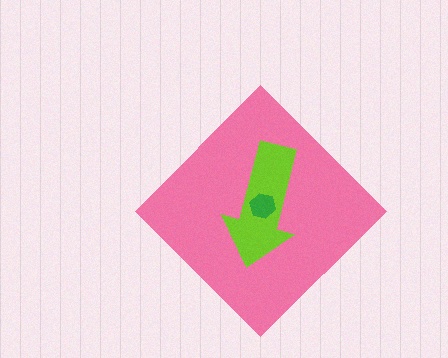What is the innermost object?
The green hexagon.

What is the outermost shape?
The pink diamond.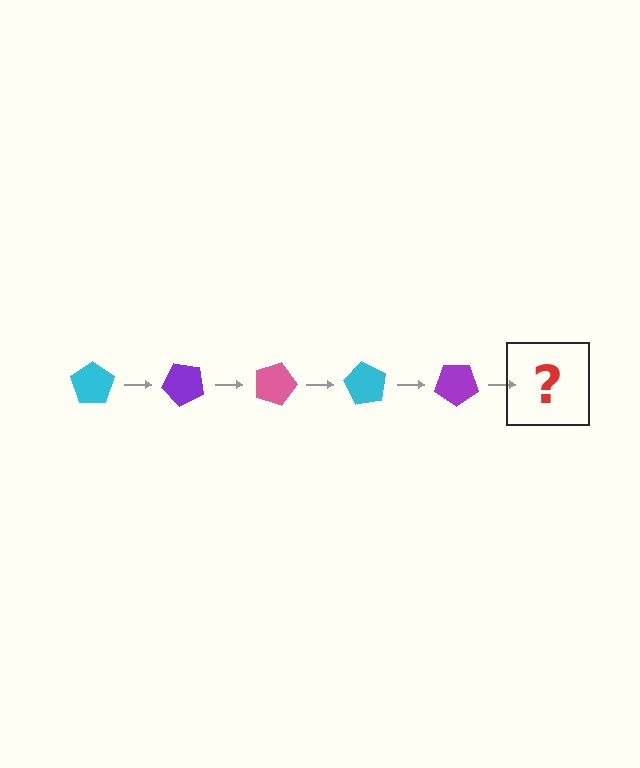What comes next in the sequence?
The next element should be a pink pentagon, rotated 225 degrees from the start.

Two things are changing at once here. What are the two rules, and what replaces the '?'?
The two rules are that it rotates 45 degrees each step and the color cycles through cyan, purple, and pink. The '?' should be a pink pentagon, rotated 225 degrees from the start.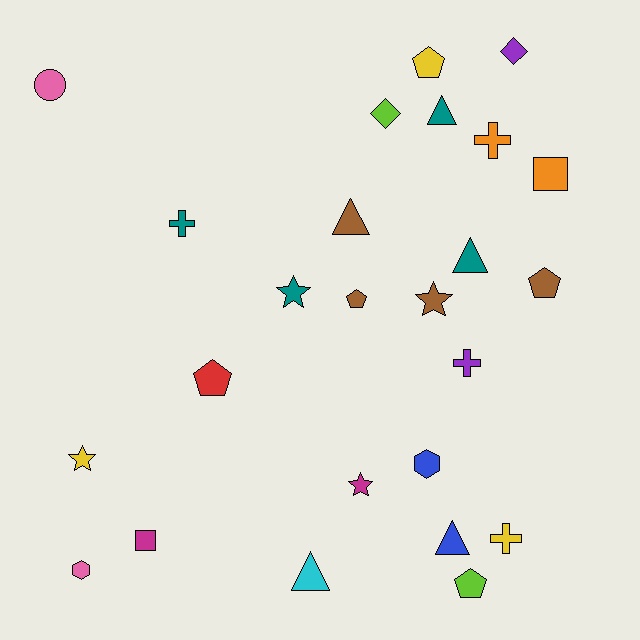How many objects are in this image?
There are 25 objects.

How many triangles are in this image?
There are 5 triangles.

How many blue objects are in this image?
There are 2 blue objects.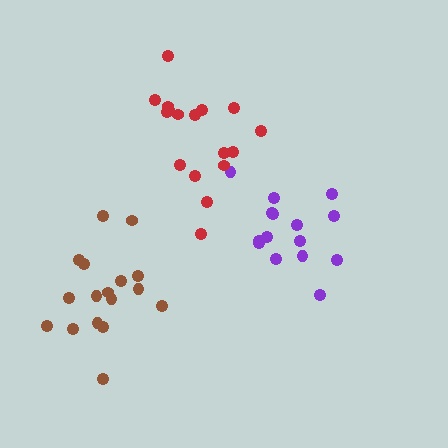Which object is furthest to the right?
The purple cluster is rightmost.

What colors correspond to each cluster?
The clusters are colored: purple, red, brown.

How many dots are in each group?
Group 1: 15 dots, Group 2: 17 dots, Group 3: 17 dots (49 total).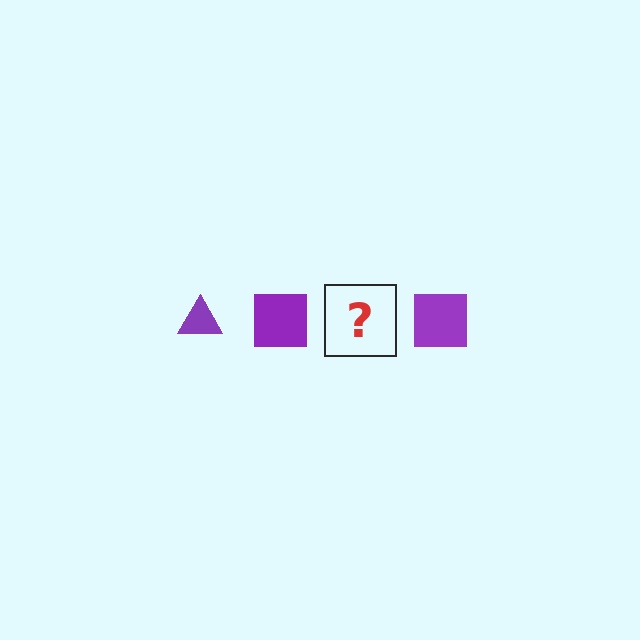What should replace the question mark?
The question mark should be replaced with a purple triangle.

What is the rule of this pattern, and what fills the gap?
The rule is that the pattern cycles through triangle, square shapes in purple. The gap should be filled with a purple triangle.